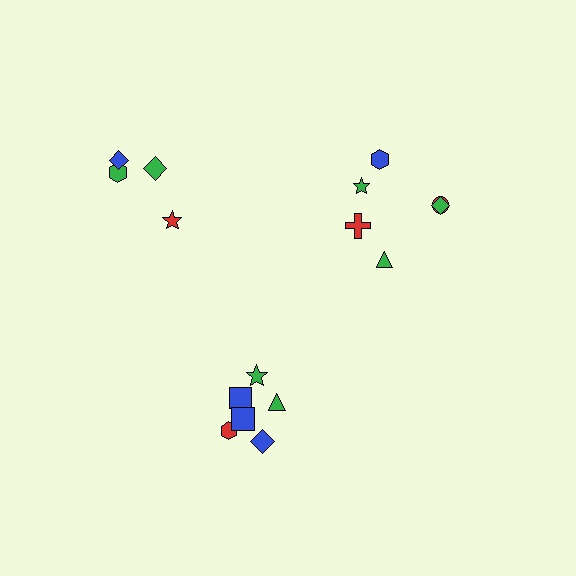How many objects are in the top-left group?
There are 4 objects.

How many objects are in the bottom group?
There are 6 objects.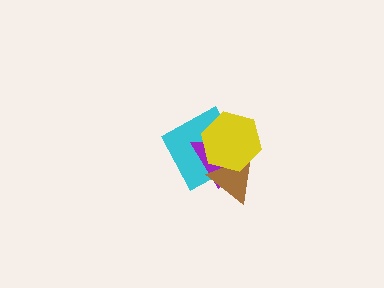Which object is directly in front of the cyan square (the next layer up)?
The purple triangle is directly in front of the cyan square.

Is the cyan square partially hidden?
Yes, it is partially covered by another shape.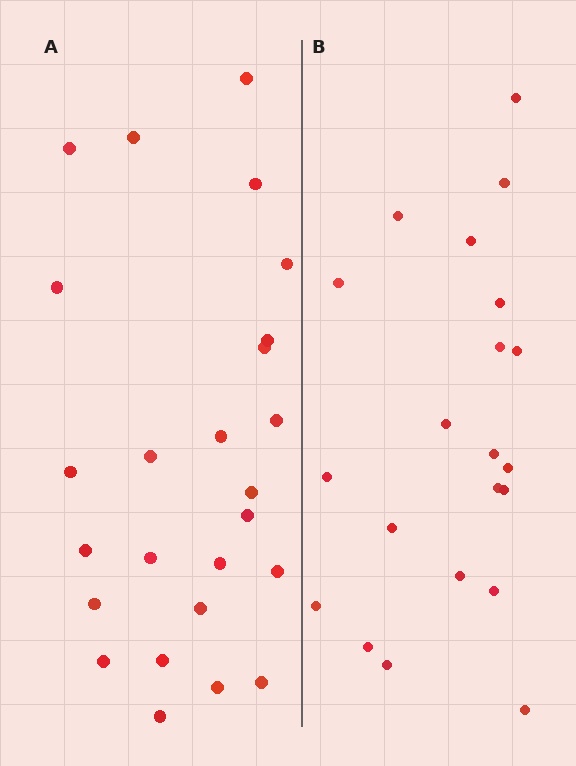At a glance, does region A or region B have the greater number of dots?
Region A (the left region) has more dots.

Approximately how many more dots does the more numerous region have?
Region A has about 4 more dots than region B.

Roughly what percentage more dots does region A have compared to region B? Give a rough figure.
About 20% more.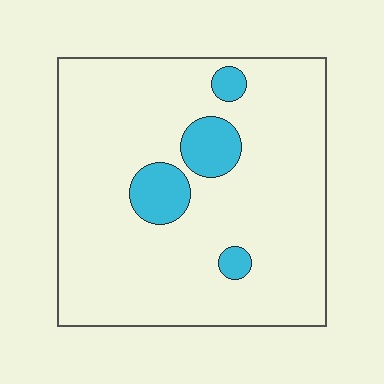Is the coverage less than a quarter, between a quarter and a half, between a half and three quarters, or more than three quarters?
Less than a quarter.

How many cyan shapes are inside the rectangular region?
4.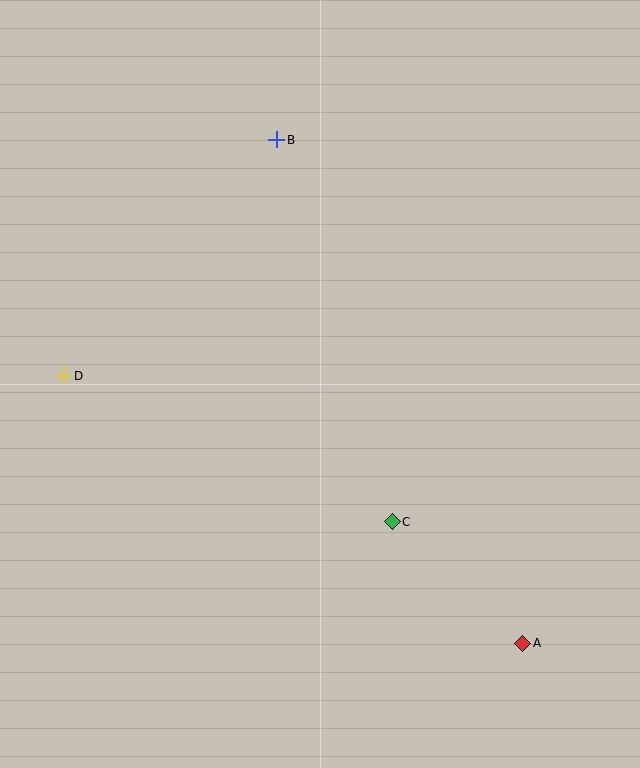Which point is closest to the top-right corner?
Point B is closest to the top-right corner.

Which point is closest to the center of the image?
Point C at (392, 522) is closest to the center.